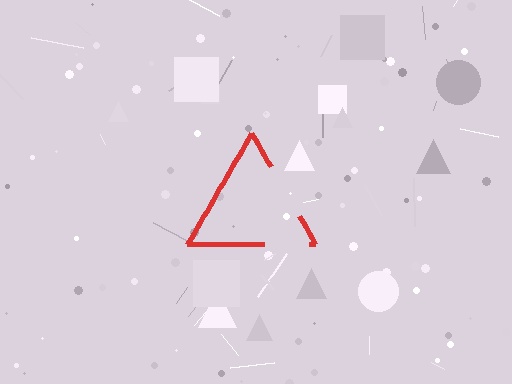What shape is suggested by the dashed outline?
The dashed outline suggests a triangle.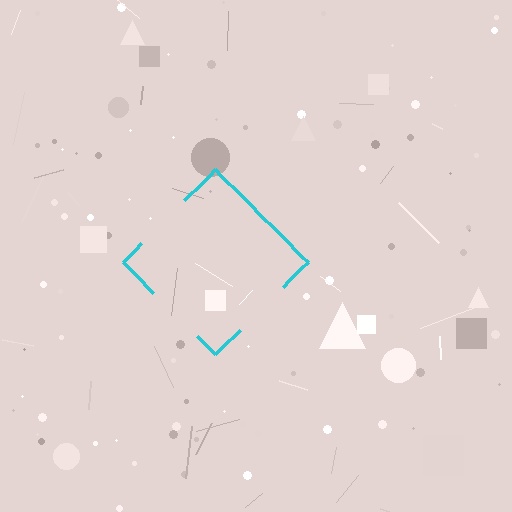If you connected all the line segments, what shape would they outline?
They would outline a diamond.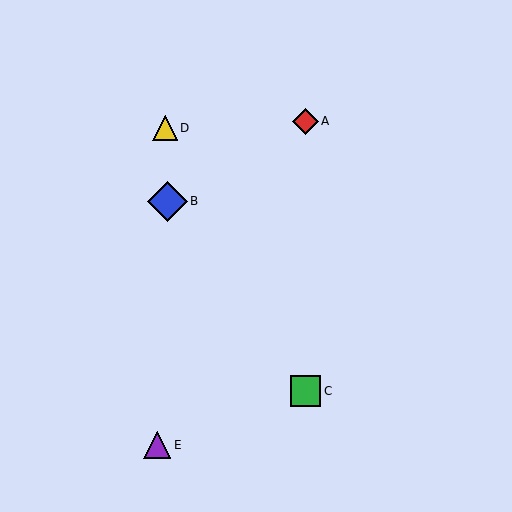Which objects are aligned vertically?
Objects A, C are aligned vertically.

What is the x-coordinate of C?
Object C is at x≈305.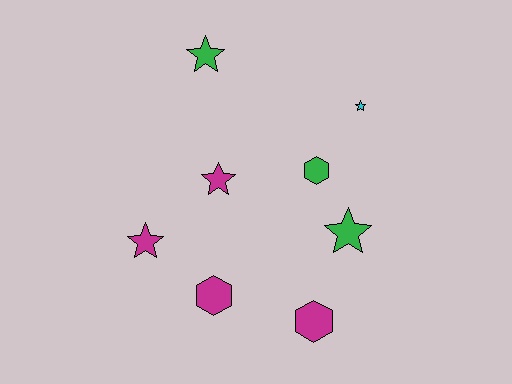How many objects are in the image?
There are 8 objects.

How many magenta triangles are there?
There are no magenta triangles.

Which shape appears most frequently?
Star, with 5 objects.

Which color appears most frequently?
Magenta, with 4 objects.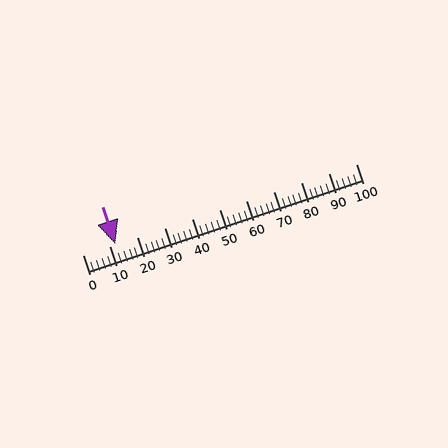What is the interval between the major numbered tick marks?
The major tick marks are spaced 10 units apart.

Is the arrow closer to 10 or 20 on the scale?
The arrow is closer to 10.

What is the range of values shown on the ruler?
The ruler shows values from 0 to 100.